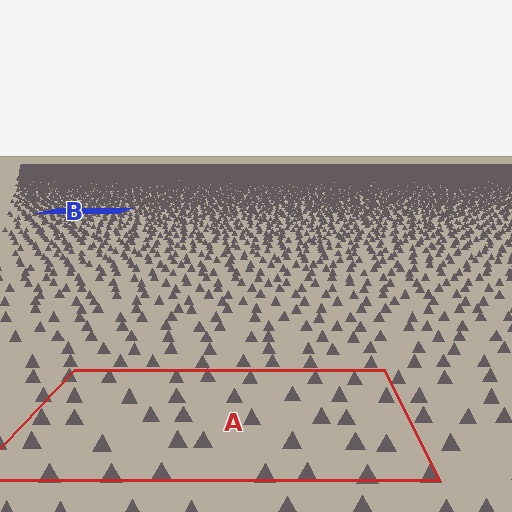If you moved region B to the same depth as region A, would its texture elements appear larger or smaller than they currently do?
They would appear larger. At a closer depth, the same texture elements are projected at a bigger on-screen size.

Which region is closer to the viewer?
Region A is closer. The texture elements there are larger and more spread out.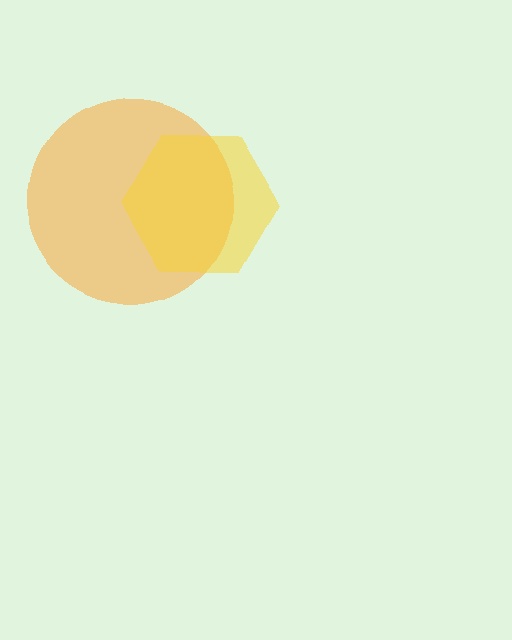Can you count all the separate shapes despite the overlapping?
Yes, there are 2 separate shapes.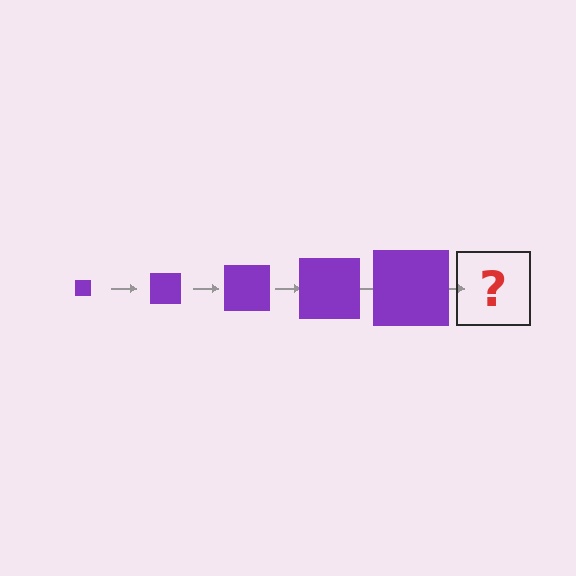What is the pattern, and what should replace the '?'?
The pattern is that the square gets progressively larger each step. The '?' should be a purple square, larger than the previous one.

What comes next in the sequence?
The next element should be a purple square, larger than the previous one.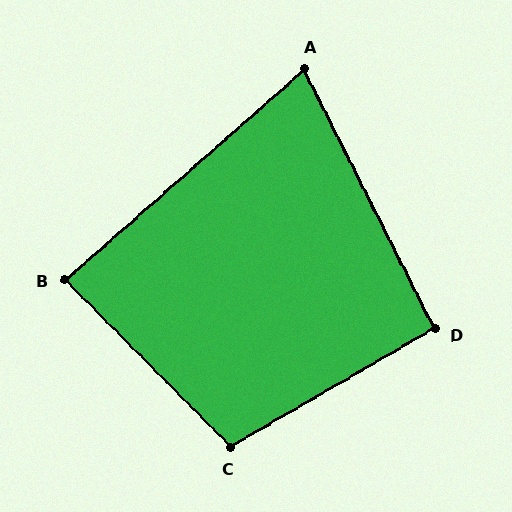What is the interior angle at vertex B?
Approximately 86 degrees (approximately right).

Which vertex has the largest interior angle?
C, at approximately 105 degrees.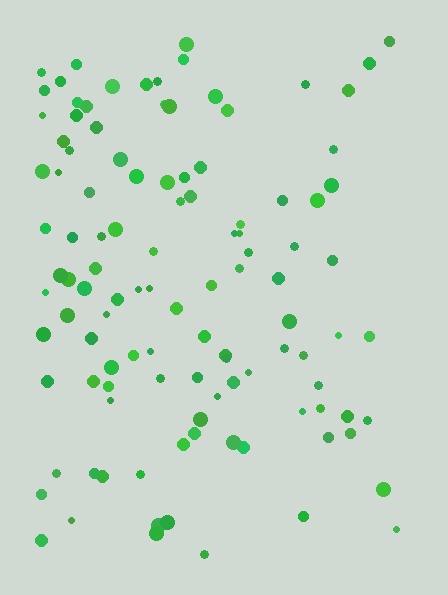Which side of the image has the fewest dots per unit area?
The right.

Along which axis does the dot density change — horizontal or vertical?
Horizontal.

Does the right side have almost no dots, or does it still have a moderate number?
Still a moderate number, just noticeably fewer than the left.